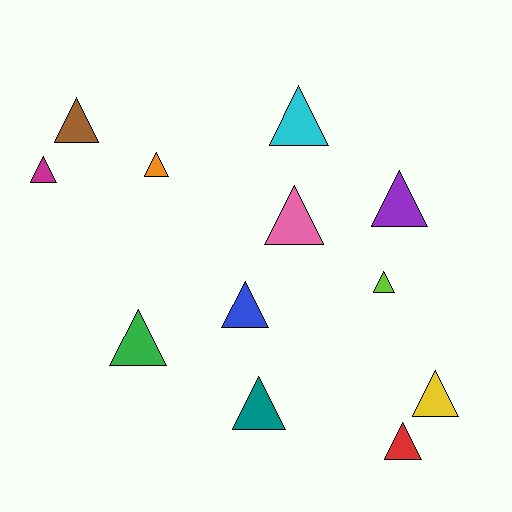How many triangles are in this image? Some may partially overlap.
There are 12 triangles.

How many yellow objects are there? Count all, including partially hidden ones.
There is 1 yellow object.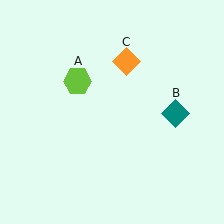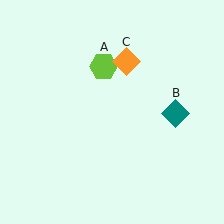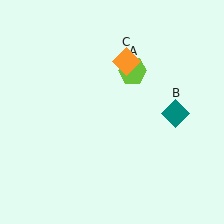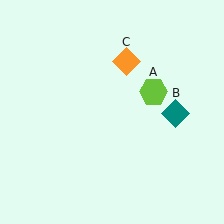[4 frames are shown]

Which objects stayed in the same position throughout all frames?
Teal diamond (object B) and orange diamond (object C) remained stationary.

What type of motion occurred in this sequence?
The lime hexagon (object A) rotated clockwise around the center of the scene.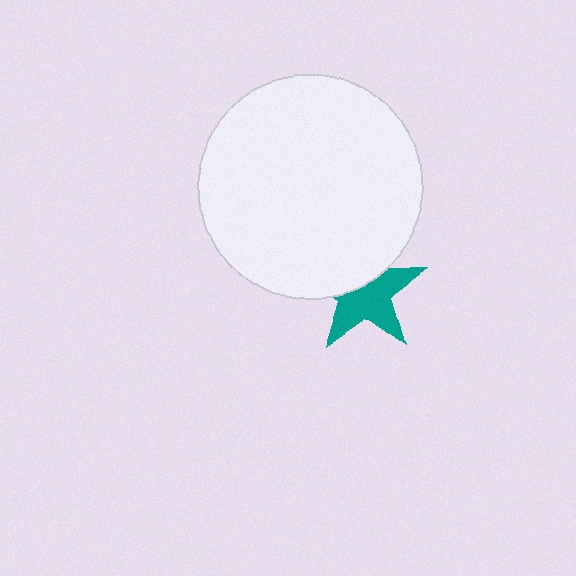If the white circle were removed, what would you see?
You would see the complete teal star.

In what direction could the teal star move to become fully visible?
The teal star could move down. That would shift it out from behind the white circle entirely.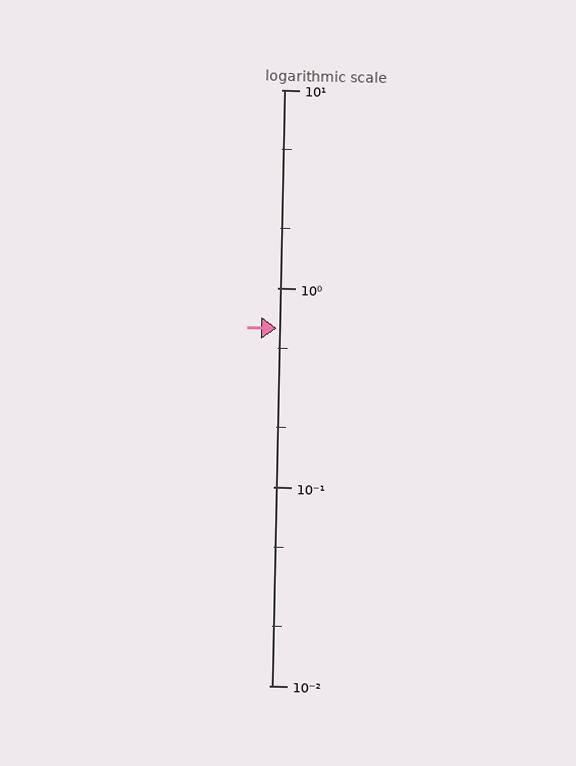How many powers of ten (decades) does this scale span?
The scale spans 3 decades, from 0.01 to 10.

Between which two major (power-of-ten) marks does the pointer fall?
The pointer is between 0.1 and 1.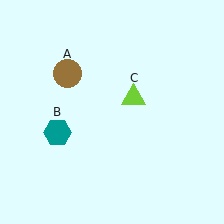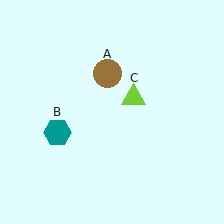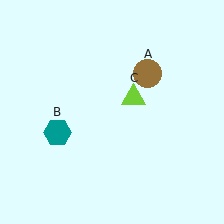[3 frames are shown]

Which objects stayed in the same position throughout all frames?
Teal hexagon (object B) and lime triangle (object C) remained stationary.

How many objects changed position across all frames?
1 object changed position: brown circle (object A).